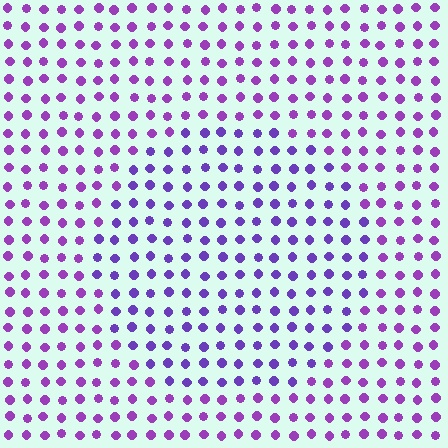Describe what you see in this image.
The image is filled with small purple elements in a uniform arrangement. A circle-shaped region is visible where the elements are tinted to a slightly different hue, forming a subtle color boundary.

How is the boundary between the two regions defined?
The boundary is defined purely by a slight shift in hue (about 23 degrees). Spacing, size, and orientation are identical on both sides.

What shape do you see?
I see a circle.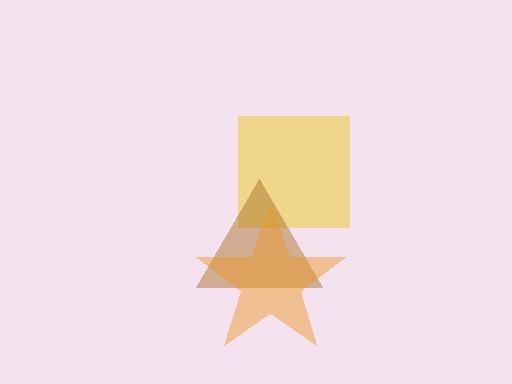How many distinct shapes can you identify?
There are 3 distinct shapes: a yellow square, a brown triangle, an orange star.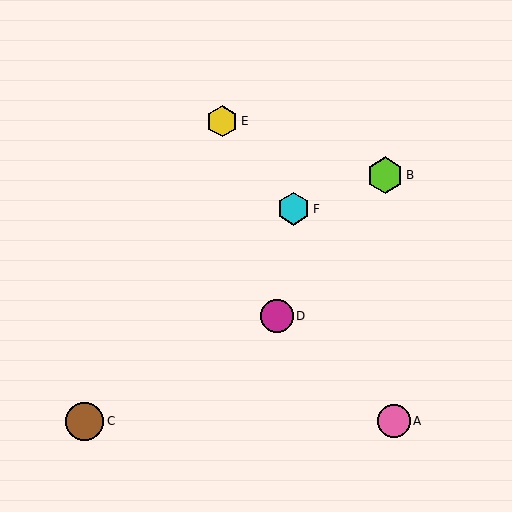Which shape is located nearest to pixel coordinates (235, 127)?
The yellow hexagon (labeled E) at (222, 121) is nearest to that location.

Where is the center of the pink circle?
The center of the pink circle is at (394, 421).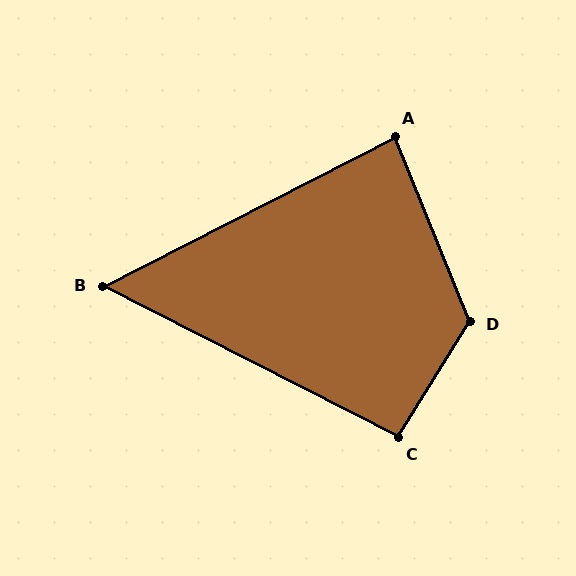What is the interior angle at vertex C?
Approximately 95 degrees (approximately right).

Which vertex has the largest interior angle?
D, at approximately 126 degrees.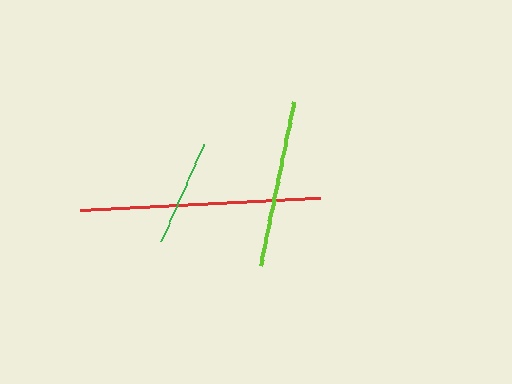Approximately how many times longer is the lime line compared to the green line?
The lime line is approximately 1.6 times the length of the green line.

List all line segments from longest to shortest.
From longest to shortest: red, lime, green.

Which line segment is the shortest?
The green line is the shortest at approximately 107 pixels.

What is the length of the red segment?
The red segment is approximately 241 pixels long.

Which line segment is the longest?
The red line is the longest at approximately 241 pixels.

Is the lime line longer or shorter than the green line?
The lime line is longer than the green line.